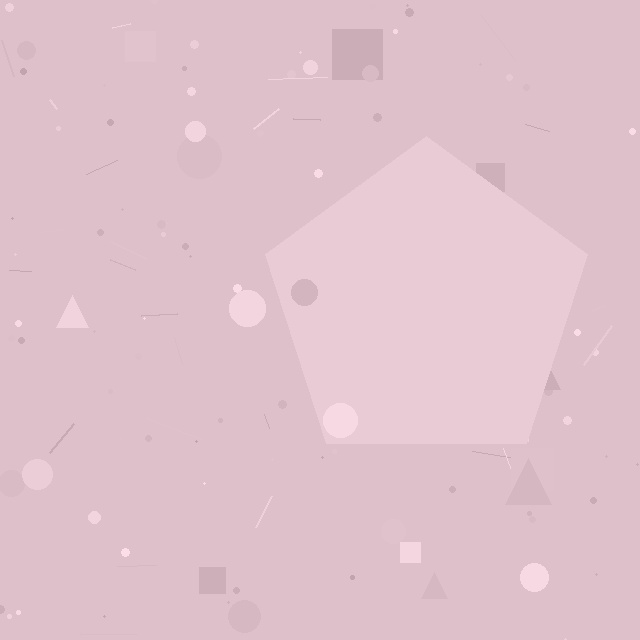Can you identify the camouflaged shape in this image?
The camouflaged shape is a pentagon.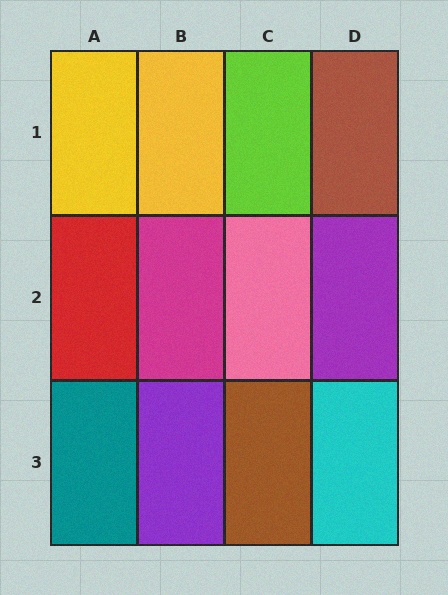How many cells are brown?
2 cells are brown.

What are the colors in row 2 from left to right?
Red, magenta, pink, purple.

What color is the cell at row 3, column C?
Brown.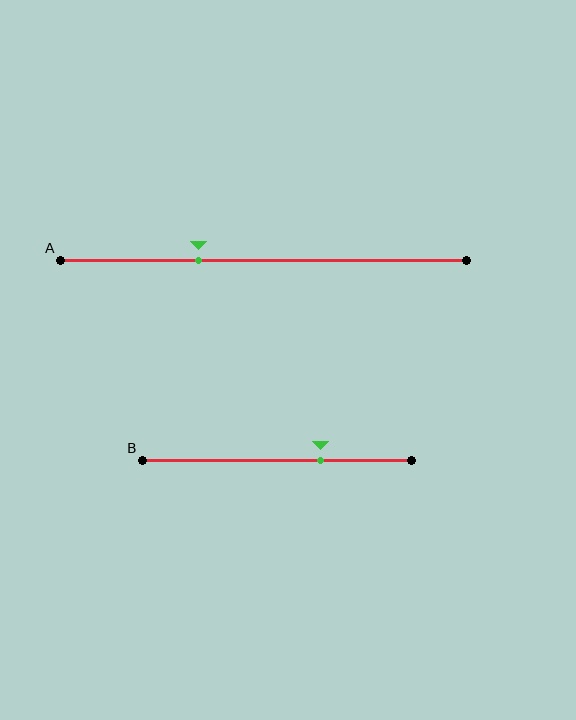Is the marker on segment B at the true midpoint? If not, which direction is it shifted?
No, the marker on segment B is shifted to the right by about 16% of the segment length.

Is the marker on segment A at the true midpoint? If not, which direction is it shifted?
No, the marker on segment A is shifted to the left by about 16% of the segment length.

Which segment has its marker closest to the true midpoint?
Segment A has its marker closest to the true midpoint.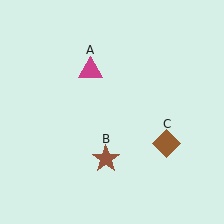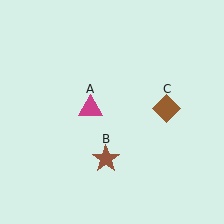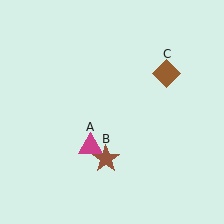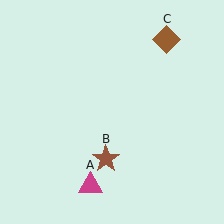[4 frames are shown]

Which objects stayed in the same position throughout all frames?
Brown star (object B) remained stationary.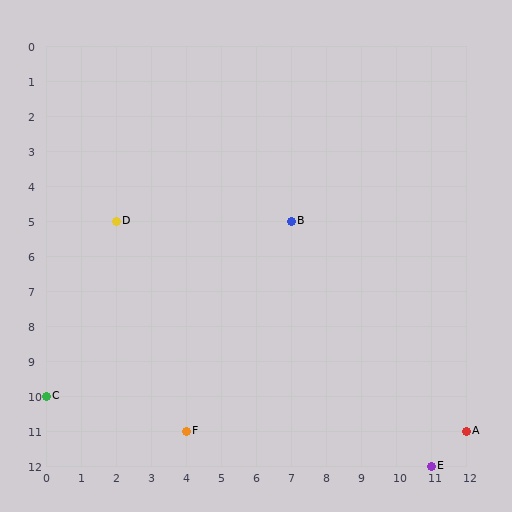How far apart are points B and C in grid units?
Points B and C are 7 columns and 5 rows apart (about 8.6 grid units diagonally).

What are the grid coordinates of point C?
Point C is at grid coordinates (0, 10).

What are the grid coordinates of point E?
Point E is at grid coordinates (11, 12).